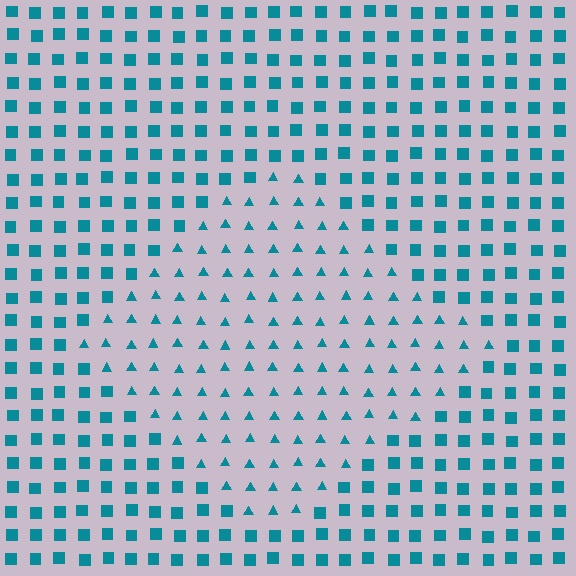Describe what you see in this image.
The image is filled with small teal elements arranged in a uniform grid. A diamond-shaped region contains triangles, while the surrounding area contains squares. The boundary is defined purely by the change in element shape.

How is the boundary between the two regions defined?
The boundary is defined by a change in element shape: triangles inside vs. squares outside. All elements share the same color and spacing.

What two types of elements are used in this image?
The image uses triangles inside the diamond region and squares outside it.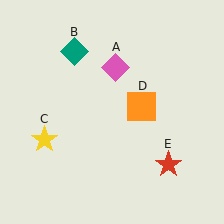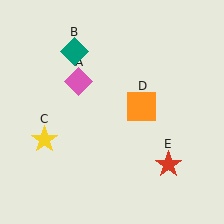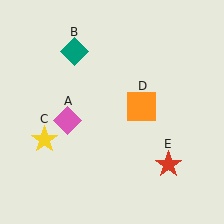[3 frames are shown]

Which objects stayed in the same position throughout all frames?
Teal diamond (object B) and yellow star (object C) and orange square (object D) and red star (object E) remained stationary.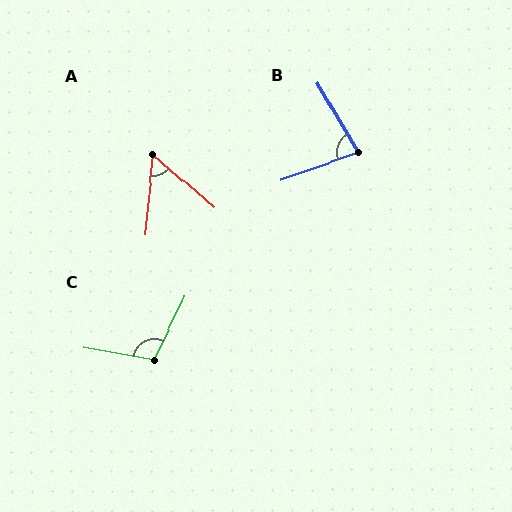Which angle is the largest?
C, at approximately 106 degrees.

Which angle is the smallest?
A, at approximately 54 degrees.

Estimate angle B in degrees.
Approximately 78 degrees.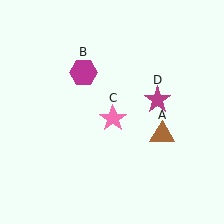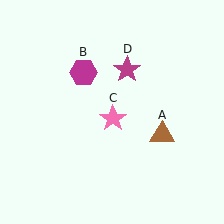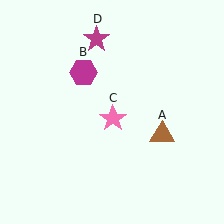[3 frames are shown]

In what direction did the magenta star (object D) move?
The magenta star (object D) moved up and to the left.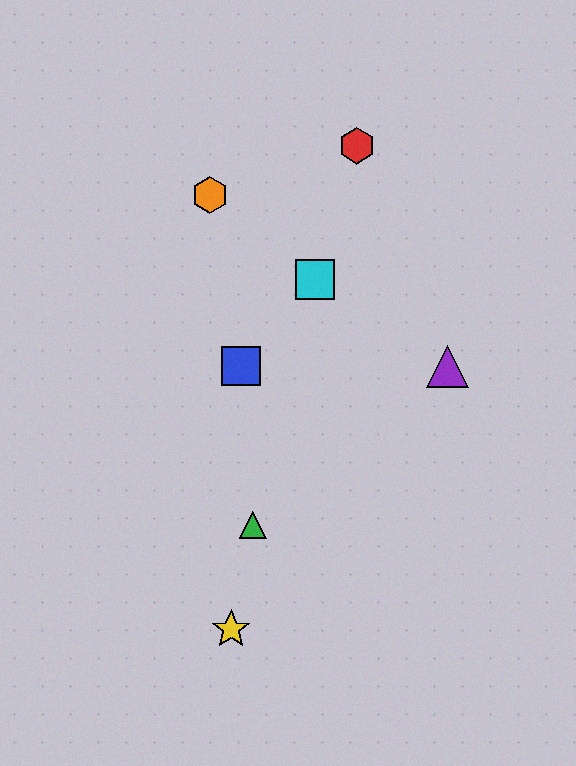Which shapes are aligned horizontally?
The blue square, the purple triangle are aligned horizontally.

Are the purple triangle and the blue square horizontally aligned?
Yes, both are at y≈366.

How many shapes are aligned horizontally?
2 shapes (the blue square, the purple triangle) are aligned horizontally.